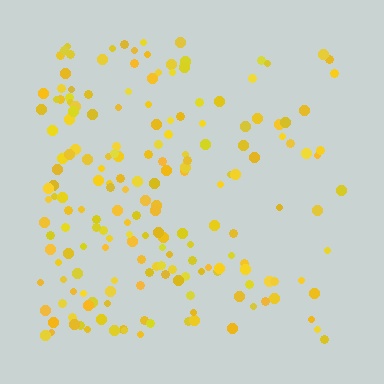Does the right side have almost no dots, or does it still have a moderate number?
Still a moderate number, just noticeably fewer than the left.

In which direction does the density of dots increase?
From right to left, with the left side densest.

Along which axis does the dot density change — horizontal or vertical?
Horizontal.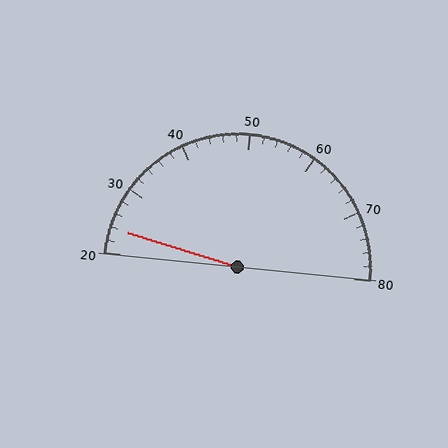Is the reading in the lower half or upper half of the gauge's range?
The reading is in the lower half of the range (20 to 80).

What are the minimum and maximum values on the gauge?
The gauge ranges from 20 to 80.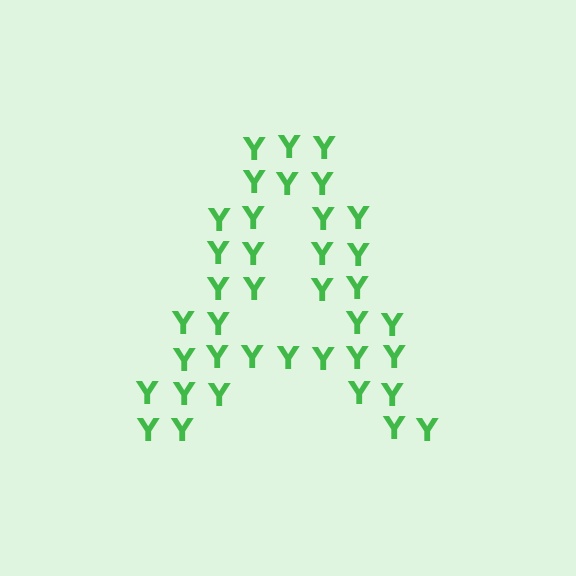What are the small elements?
The small elements are letter Y's.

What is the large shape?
The large shape is the letter A.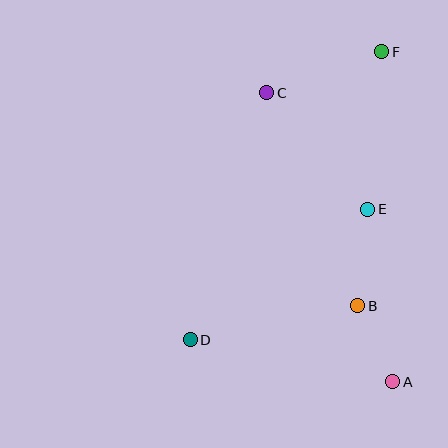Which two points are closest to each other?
Points A and B are closest to each other.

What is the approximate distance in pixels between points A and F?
The distance between A and F is approximately 330 pixels.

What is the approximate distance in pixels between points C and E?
The distance between C and E is approximately 154 pixels.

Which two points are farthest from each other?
Points D and F are farthest from each other.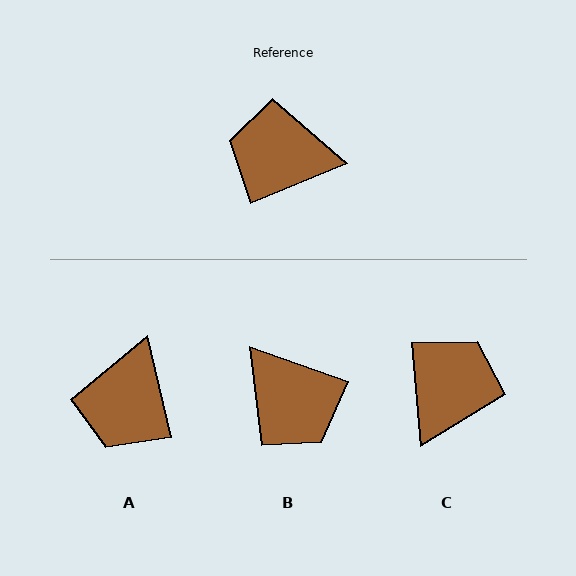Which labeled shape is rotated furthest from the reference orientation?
B, about 138 degrees away.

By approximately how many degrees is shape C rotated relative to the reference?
Approximately 107 degrees clockwise.